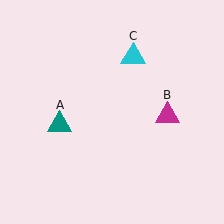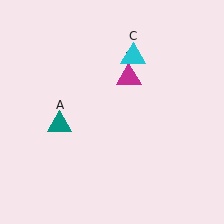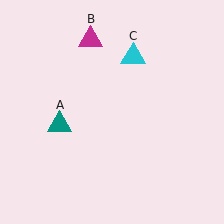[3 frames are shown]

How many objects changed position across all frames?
1 object changed position: magenta triangle (object B).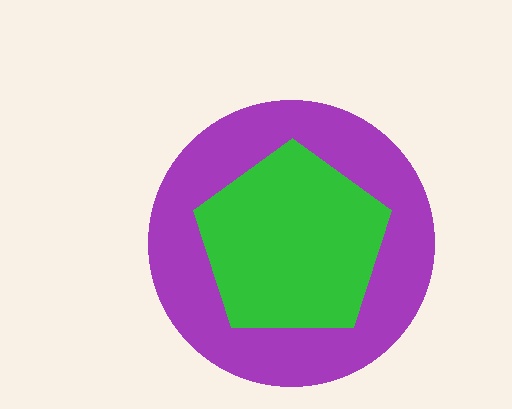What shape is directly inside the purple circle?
The green pentagon.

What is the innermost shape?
The green pentagon.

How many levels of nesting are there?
2.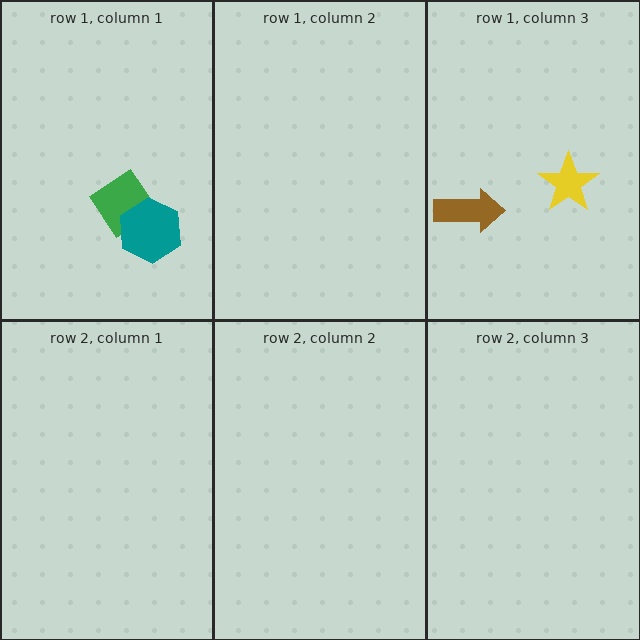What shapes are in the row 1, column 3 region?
The brown arrow, the yellow star.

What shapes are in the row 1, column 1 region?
The green diamond, the teal hexagon.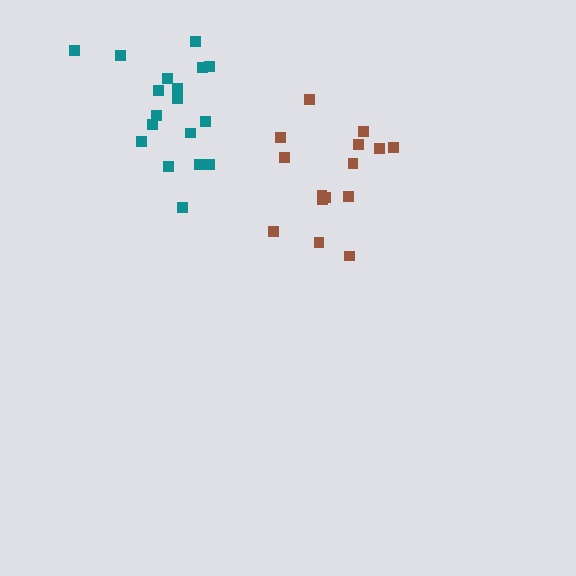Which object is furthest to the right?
The brown cluster is rightmost.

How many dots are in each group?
Group 1: 15 dots, Group 2: 18 dots (33 total).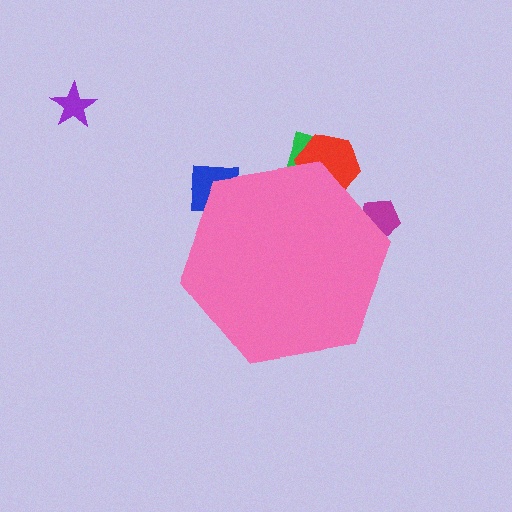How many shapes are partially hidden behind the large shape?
4 shapes are partially hidden.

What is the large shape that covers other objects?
A pink hexagon.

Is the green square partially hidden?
Yes, the green square is partially hidden behind the pink hexagon.